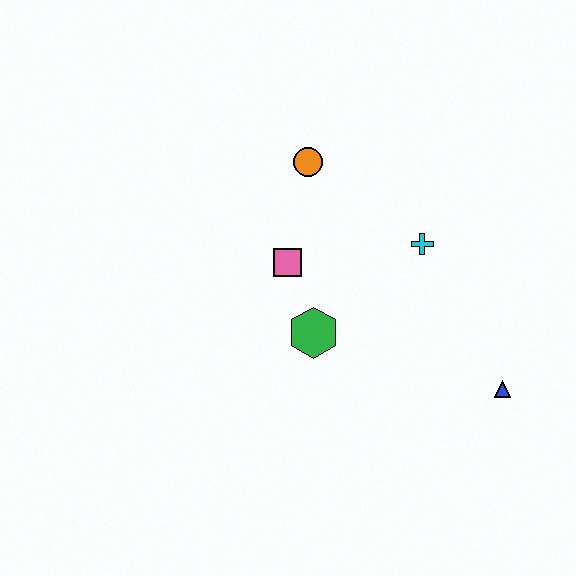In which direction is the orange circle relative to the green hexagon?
The orange circle is above the green hexagon.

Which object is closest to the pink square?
The green hexagon is closest to the pink square.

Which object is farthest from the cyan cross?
The blue triangle is farthest from the cyan cross.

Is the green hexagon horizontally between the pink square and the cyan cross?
Yes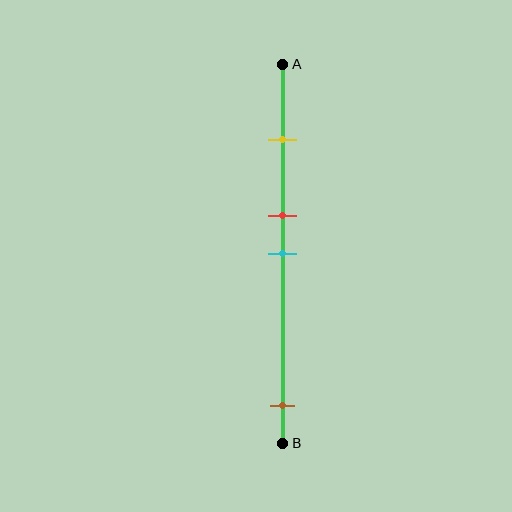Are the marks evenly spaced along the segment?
No, the marks are not evenly spaced.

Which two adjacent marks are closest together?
The red and cyan marks are the closest adjacent pair.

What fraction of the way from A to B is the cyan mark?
The cyan mark is approximately 50% (0.5) of the way from A to B.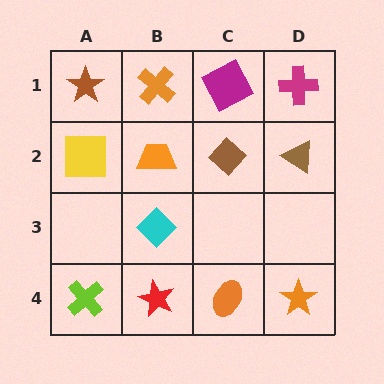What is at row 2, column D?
A brown triangle.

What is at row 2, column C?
A brown diamond.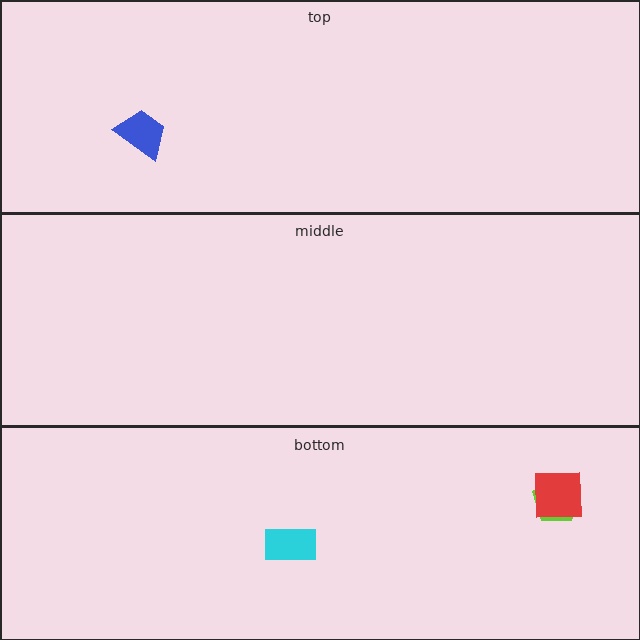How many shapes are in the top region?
1.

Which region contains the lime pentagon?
The bottom region.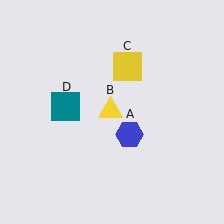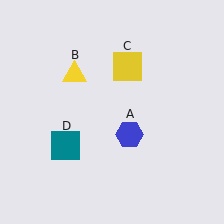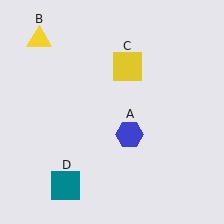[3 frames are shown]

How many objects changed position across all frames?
2 objects changed position: yellow triangle (object B), teal square (object D).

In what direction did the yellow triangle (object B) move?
The yellow triangle (object B) moved up and to the left.